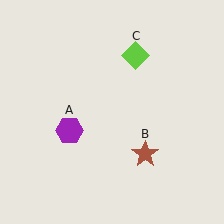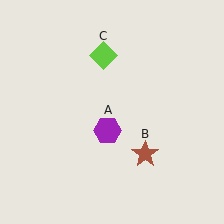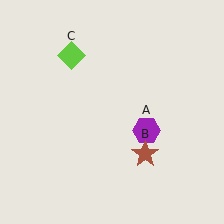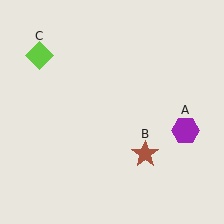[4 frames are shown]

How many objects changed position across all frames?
2 objects changed position: purple hexagon (object A), lime diamond (object C).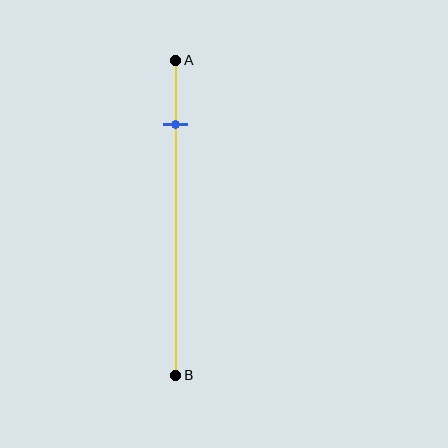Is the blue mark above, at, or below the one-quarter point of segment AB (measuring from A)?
The blue mark is above the one-quarter point of segment AB.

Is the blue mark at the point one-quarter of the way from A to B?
No, the mark is at about 20% from A, not at the 25% one-quarter point.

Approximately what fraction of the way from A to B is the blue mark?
The blue mark is approximately 20% of the way from A to B.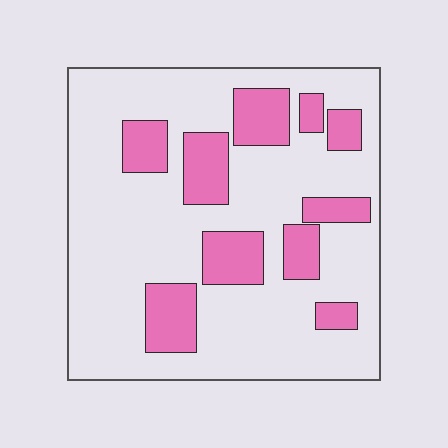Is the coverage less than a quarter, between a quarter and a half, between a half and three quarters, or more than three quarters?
Less than a quarter.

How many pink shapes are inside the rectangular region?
10.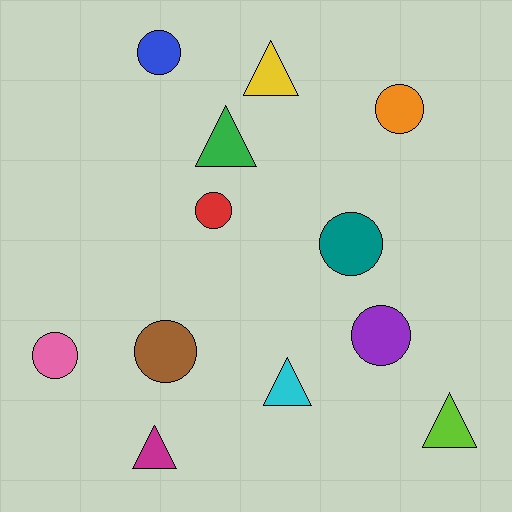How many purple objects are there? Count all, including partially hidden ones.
There is 1 purple object.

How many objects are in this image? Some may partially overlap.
There are 12 objects.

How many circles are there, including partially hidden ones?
There are 7 circles.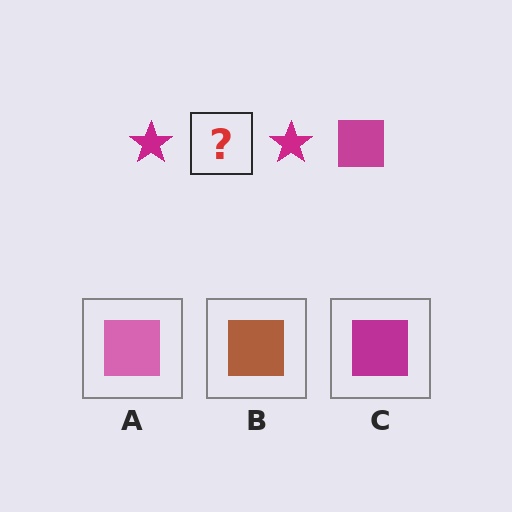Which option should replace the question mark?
Option C.